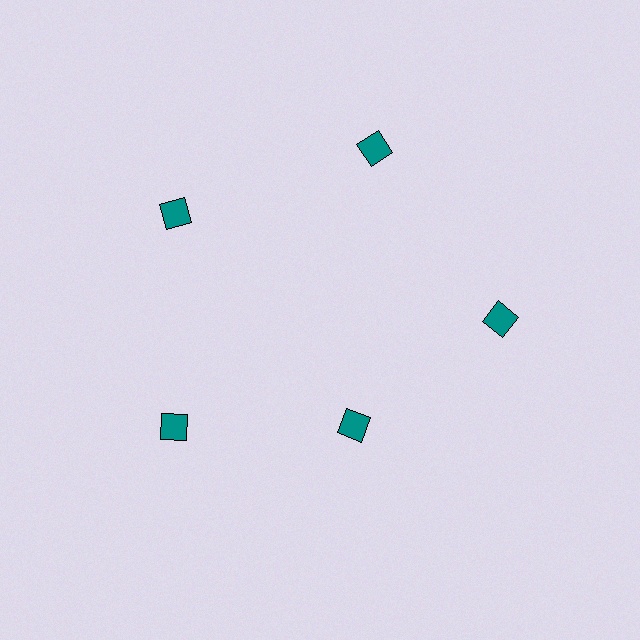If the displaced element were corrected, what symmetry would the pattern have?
It would have 5-fold rotational symmetry — the pattern would map onto itself every 72 degrees.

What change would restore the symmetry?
The symmetry would be restored by moving it outward, back onto the ring so that all 5 diamonds sit at equal angles and equal distance from the center.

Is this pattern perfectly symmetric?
No. The 5 teal diamonds are arranged in a ring, but one element near the 5 o'clock position is pulled inward toward the center, breaking the 5-fold rotational symmetry.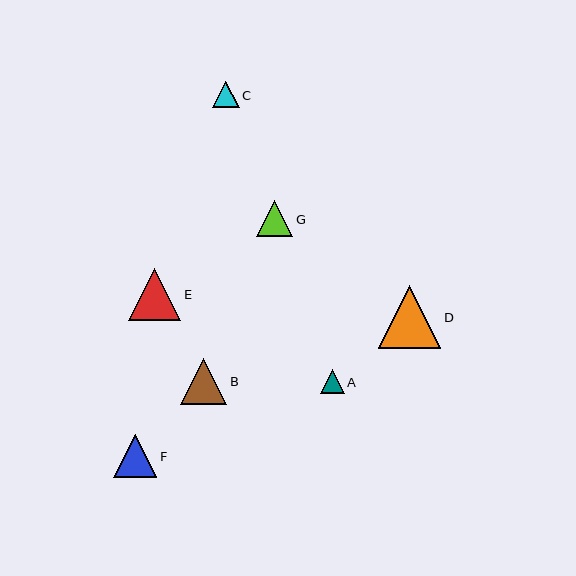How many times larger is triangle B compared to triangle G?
Triangle B is approximately 1.3 times the size of triangle G.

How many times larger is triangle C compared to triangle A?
Triangle C is approximately 1.1 times the size of triangle A.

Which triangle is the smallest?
Triangle A is the smallest with a size of approximately 24 pixels.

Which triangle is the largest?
Triangle D is the largest with a size of approximately 62 pixels.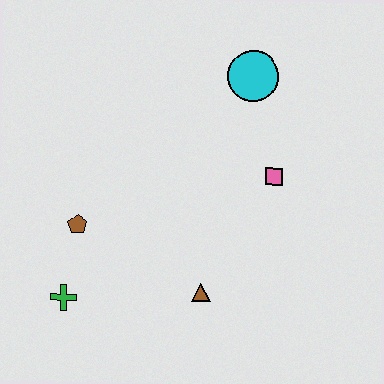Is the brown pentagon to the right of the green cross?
Yes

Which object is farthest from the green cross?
The cyan circle is farthest from the green cross.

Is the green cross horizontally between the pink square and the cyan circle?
No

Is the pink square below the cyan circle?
Yes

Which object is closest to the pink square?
The cyan circle is closest to the pink square.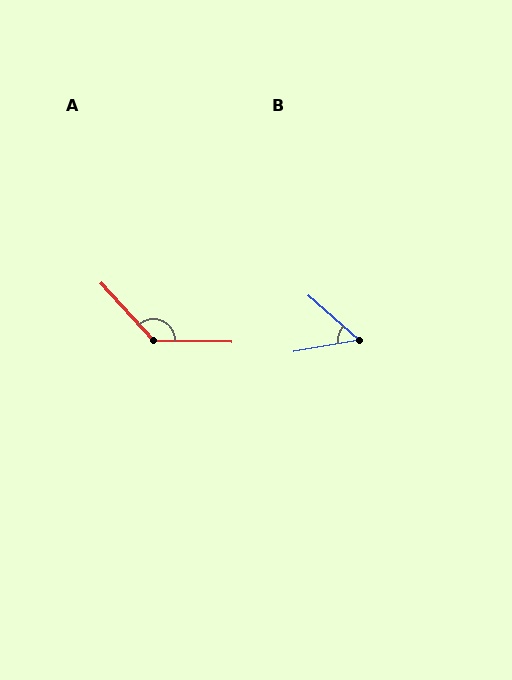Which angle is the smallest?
B, at approximately 51 degrees.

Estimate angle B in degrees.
Approximately 51 degrees.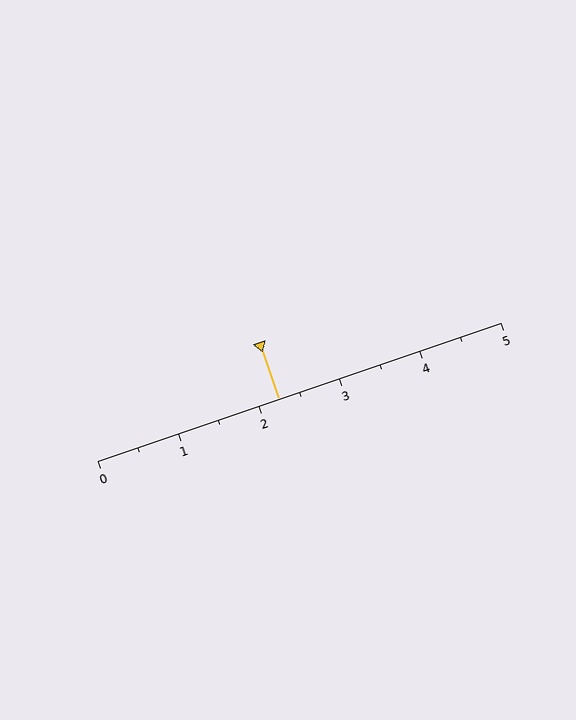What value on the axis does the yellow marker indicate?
The marker indicates approximately 2.2.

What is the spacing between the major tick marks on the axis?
The major ticks are spaced 1 apart.